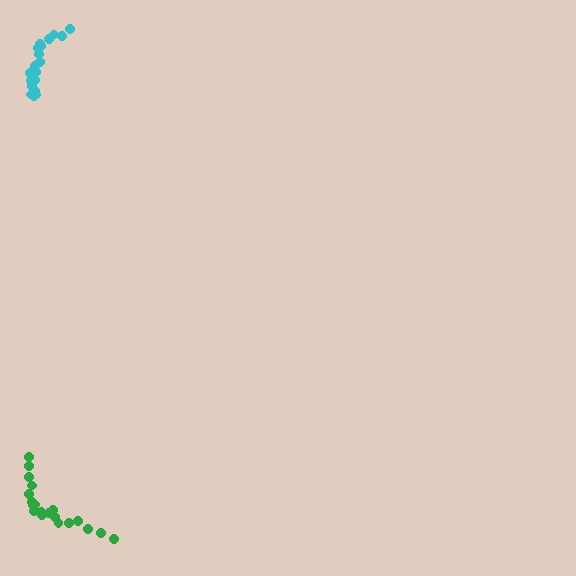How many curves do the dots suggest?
There are 2 distinct paths.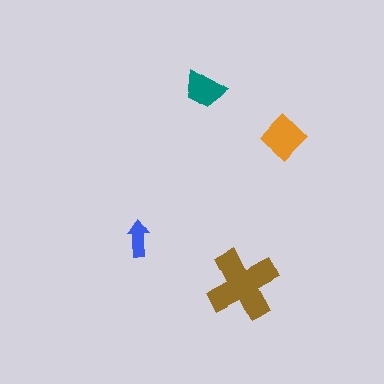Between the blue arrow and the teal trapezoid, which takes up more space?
The teal trapezoid.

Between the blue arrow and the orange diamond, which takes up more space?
The orange diamond.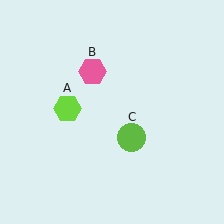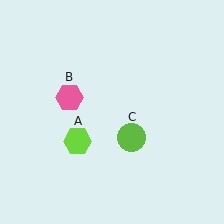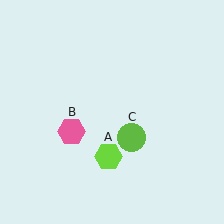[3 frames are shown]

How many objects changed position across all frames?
2 objects changed position: lime hexagon (object A), pink hexagon (object B).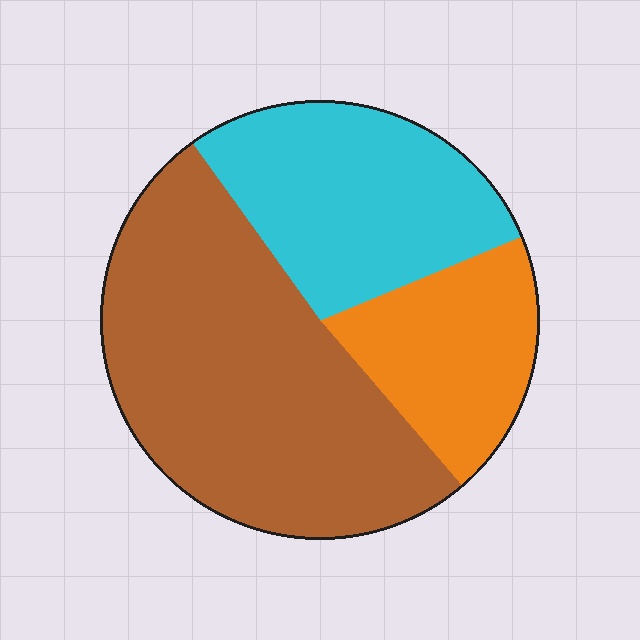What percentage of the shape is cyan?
Cyan covers 29% of the shape.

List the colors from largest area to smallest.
From largest to smallest: brown, cyan, orange.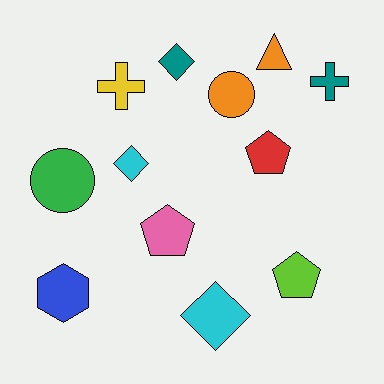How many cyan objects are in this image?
There are 2 cyan objects.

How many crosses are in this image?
There are 2 crosses.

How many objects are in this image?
There are 12 objects.